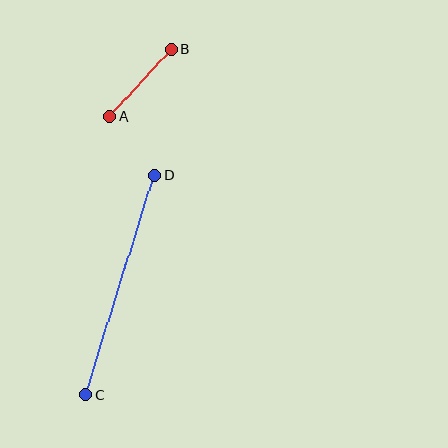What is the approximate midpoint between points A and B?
The midpoint is at approximately (140, 83) pixels.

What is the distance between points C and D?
The distance is approximately 230 pixels.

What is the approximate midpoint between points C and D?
The midpoint is at approximately (120, 285) pixels.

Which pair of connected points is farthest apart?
Points C and D are farthest apart.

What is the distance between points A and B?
The distance is approximately 91 pixels.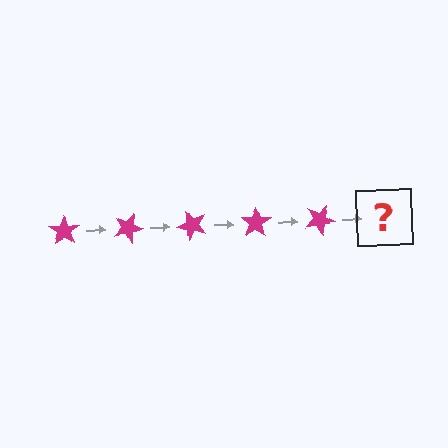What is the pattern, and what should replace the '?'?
The pattern is that the star rotates 25 degrees each step. The '?' should be a magenta star rotated 125 degrees.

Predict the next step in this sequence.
The next step is a magenta star rotated 125 degrees.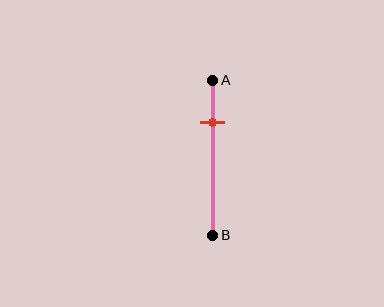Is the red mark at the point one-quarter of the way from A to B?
Yes, the mark is approximately at the one-quarter point.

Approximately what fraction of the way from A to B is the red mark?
The red mark is approximately 25% of the way from A to B.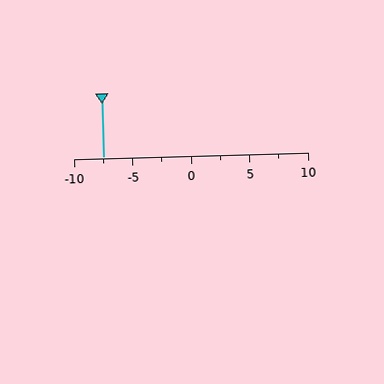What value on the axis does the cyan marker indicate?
The marker indicates approximately -7.5.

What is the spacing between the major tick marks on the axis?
The major ticks are spaced 5 apart.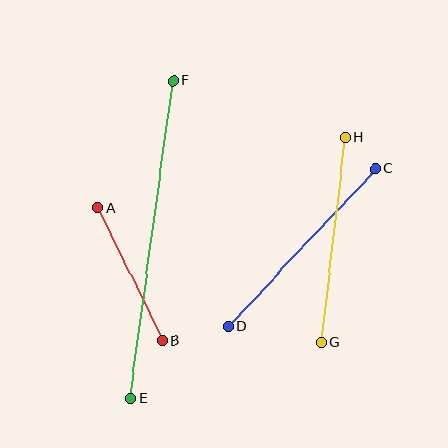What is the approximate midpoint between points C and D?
The midpoint is at approximately (302, 247) pixels.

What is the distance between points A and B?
The distance is approximately 147 pixels.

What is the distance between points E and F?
The distance is approximately 320 pixels.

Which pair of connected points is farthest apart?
Points E and F are farthest apart.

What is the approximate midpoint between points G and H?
The midpoint is at approximately (333, 240) pixels.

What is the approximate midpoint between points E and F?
The midpoint is at approximately (152, 239) pixels.